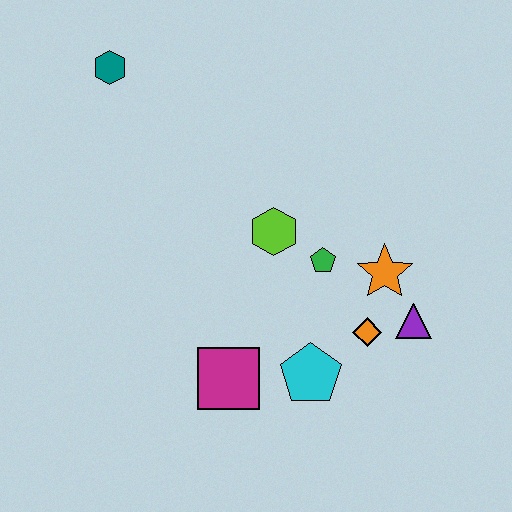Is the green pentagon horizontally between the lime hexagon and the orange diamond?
Yes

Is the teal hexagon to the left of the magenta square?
Yes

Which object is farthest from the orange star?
The teal hexagon is farthest from the orange star.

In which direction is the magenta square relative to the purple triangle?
The magenta square is to the left of the purple triangle.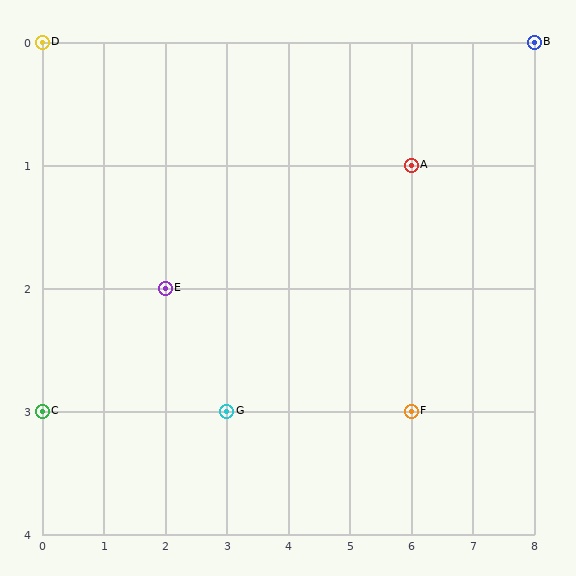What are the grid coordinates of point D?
Point D is at grid coordinates (0, 0).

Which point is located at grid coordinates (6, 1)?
Point A is at (6, 1).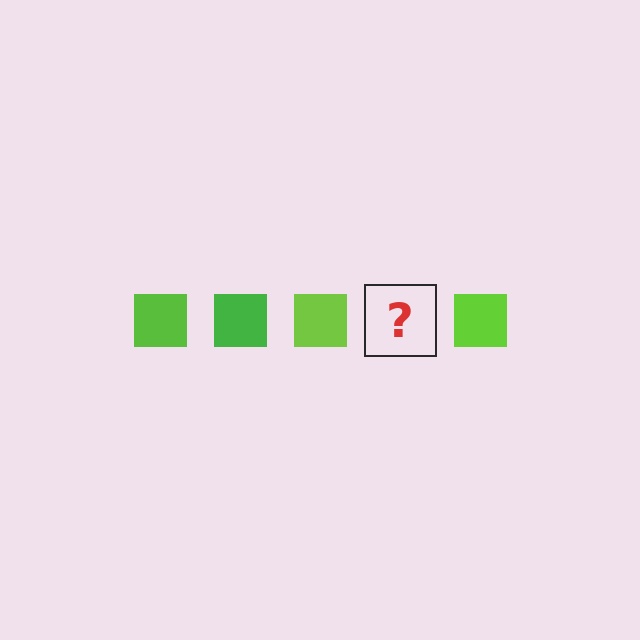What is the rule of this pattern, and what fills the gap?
The rule is that the pattern cycles through lime, green squares. The gap should be filled with a green square.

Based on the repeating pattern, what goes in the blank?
The blank should be a green square.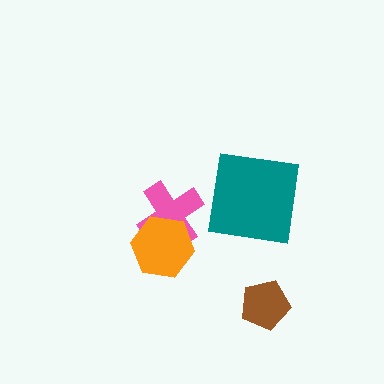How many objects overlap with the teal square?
0 objects overlap with the teal square.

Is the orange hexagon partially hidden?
No, no other shape covers it.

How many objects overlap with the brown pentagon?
0 objects overlap with the brown pentagon.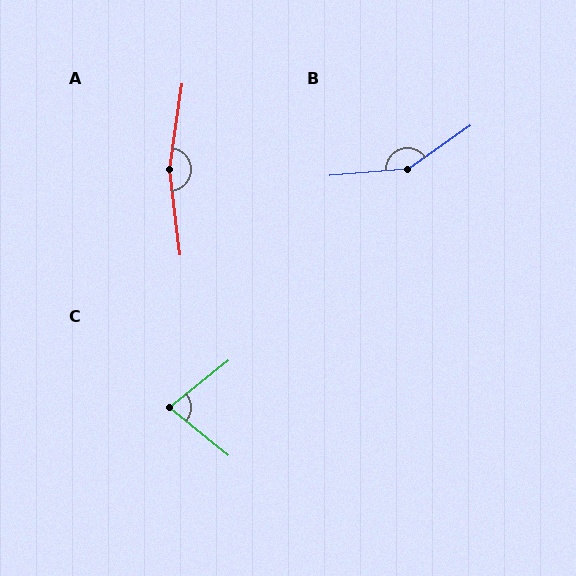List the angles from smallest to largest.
C (77°), B (150°), A (164°).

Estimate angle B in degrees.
Approximately 150 degrees.